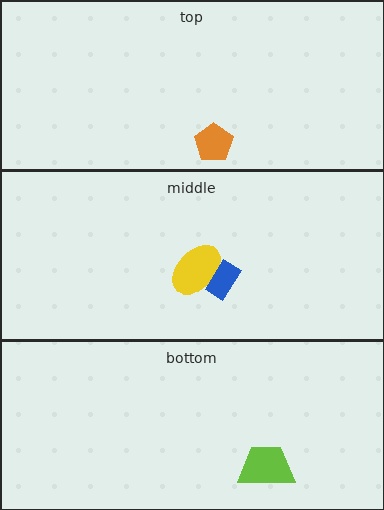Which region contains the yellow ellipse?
The middle region.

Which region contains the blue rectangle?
The middle region.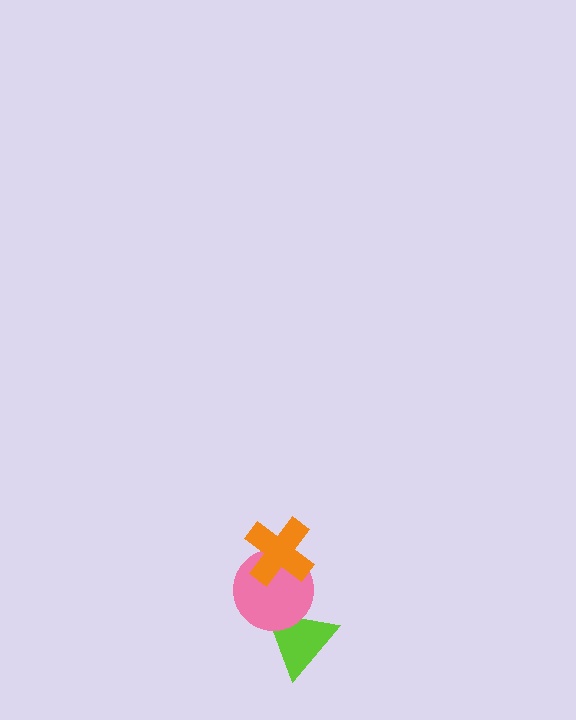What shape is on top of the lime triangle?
The pink circle is on top of the lime triangle.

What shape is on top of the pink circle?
The orange cross is on top of the pink circle.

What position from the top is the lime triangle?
The lime triangle is 3rd from the top.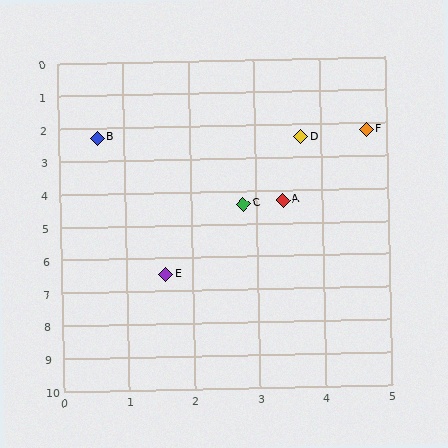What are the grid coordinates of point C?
Point C is at approximately (2.8, 4.4).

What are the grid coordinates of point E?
Point E is at approximately (1.6, 6.5).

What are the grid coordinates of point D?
Point D is at approximately (3.7, 2.4).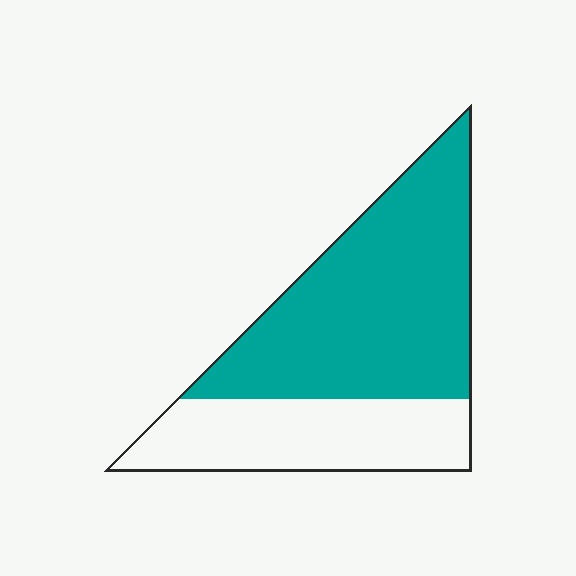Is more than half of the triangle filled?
Yes.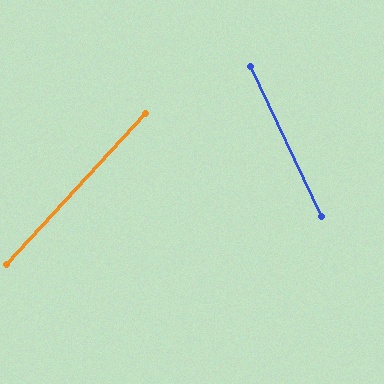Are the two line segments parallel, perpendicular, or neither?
Neither parallel nor perpendicular — they differ by about 68°.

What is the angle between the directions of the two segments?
Approximately 68 degrees.